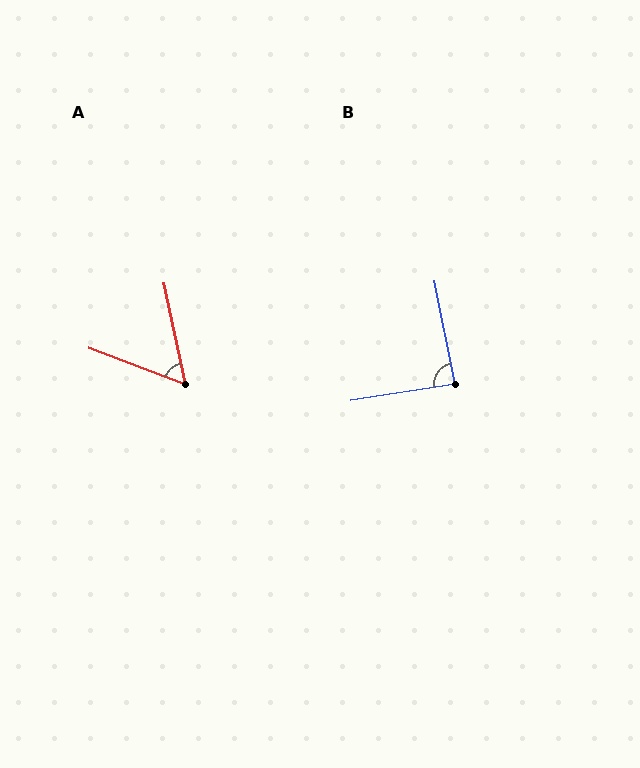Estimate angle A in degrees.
Approximately 58 degrees.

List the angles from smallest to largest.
A (58°), B (88°).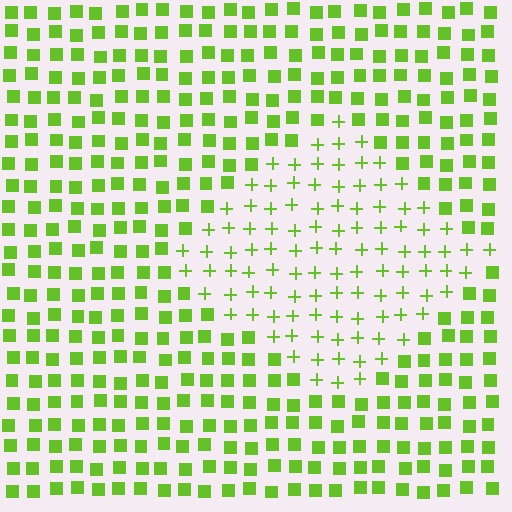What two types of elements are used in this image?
The image uses plus signs inside the diamond region and squares outside it.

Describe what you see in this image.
The image is filled with small lime elements arranged in a uniform grid. A diamond-shaped region contains plus signs, while the surrounding area contains squares. The boundary is defined purely by the change in element shape.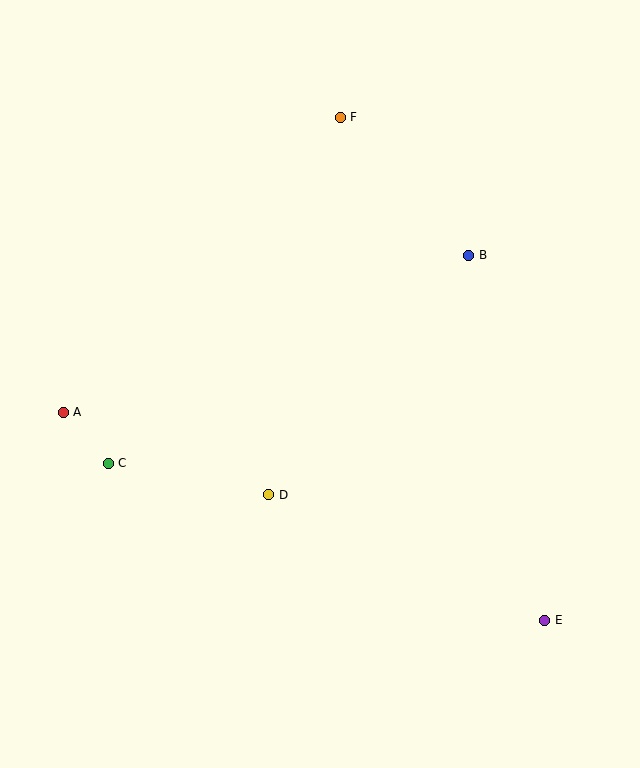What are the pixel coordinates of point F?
Point F is at (340, 117).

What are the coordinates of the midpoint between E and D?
The midpoint between E and D is at (407, 557).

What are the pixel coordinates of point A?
Point A is at (63, 412).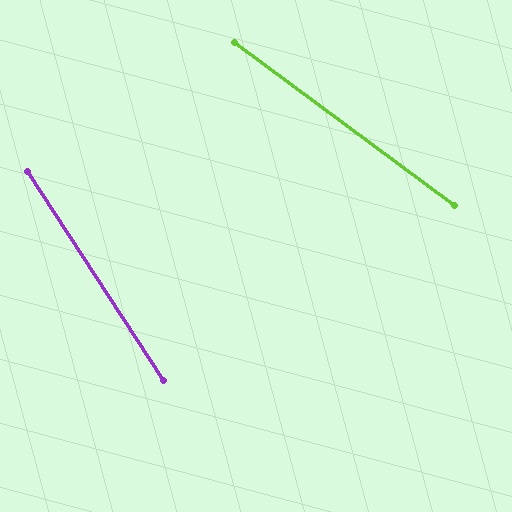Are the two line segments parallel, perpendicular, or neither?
Neither parallel nor perpendicular — they differ by about 20°.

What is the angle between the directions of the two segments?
Approximately 20 degrees.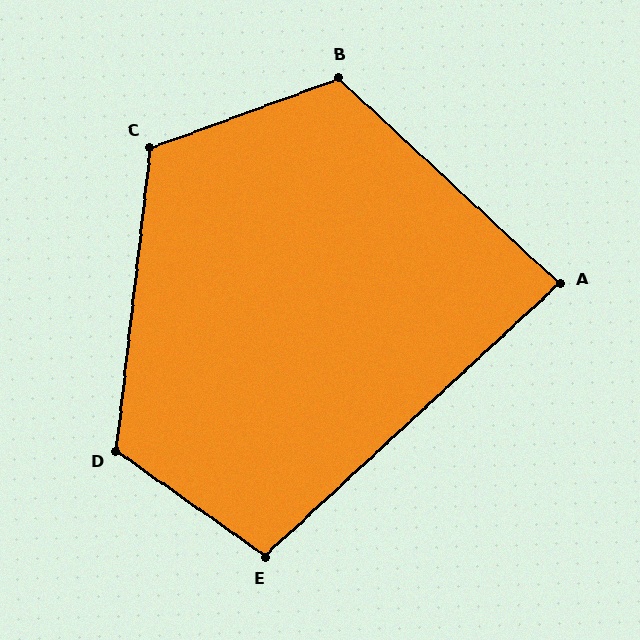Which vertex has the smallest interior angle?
A, at approximately 86 degrees.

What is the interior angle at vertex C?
Approximately 117 degrees (obtuse).